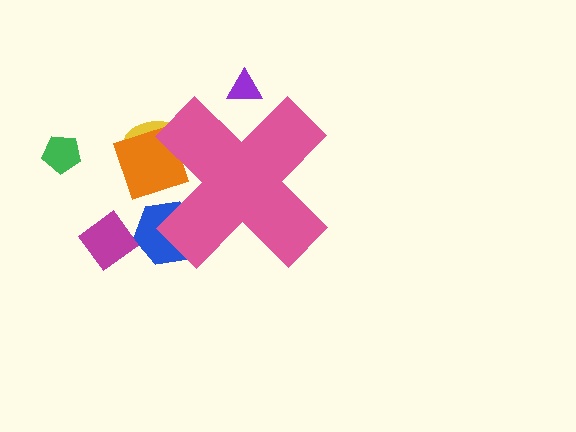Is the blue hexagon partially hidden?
Yes, the blue hexagon is partially hidden behind the pink cross.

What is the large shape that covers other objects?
A pink cross.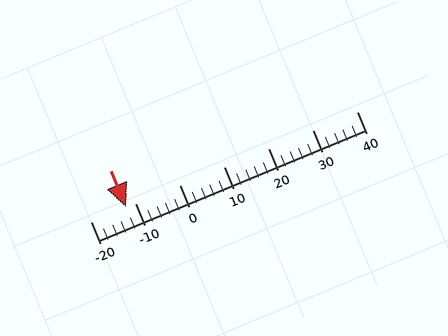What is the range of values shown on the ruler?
The ruler shows values from -20 to 40.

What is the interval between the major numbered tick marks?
The major tick marks are spaced 10 units apart.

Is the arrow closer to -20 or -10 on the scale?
The arrow is closer to -10.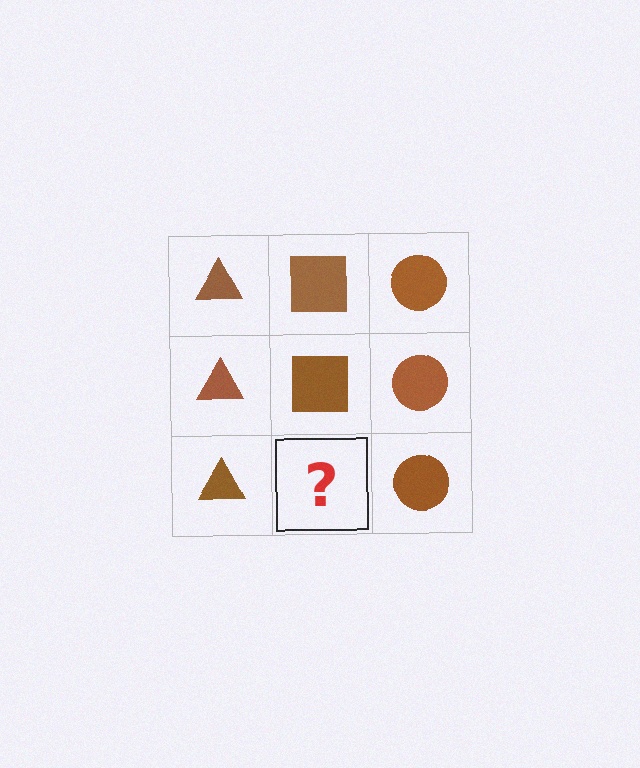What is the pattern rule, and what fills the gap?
The rule is that each column has a consistent shape. The gap should be filled with a brown square.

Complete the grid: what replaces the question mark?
The question mark should be replaced with a brown square.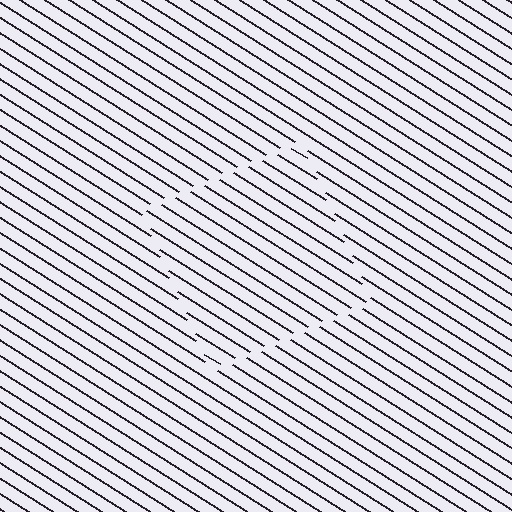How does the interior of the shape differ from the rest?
The interior of the shape contains the same grating, shifted by half a period — the contour is defined by the phase discontinuity where line-ends from the inner and outer gratings abut.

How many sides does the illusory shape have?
4 sides — the line-ends trace a square.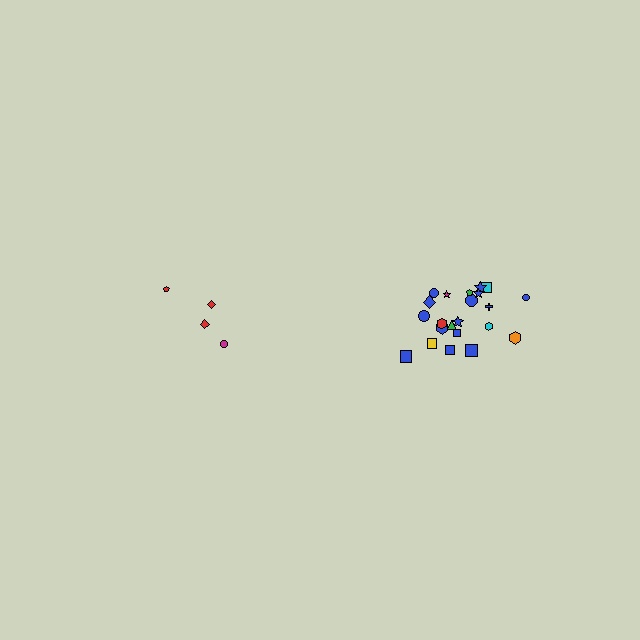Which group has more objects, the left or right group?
The right group.